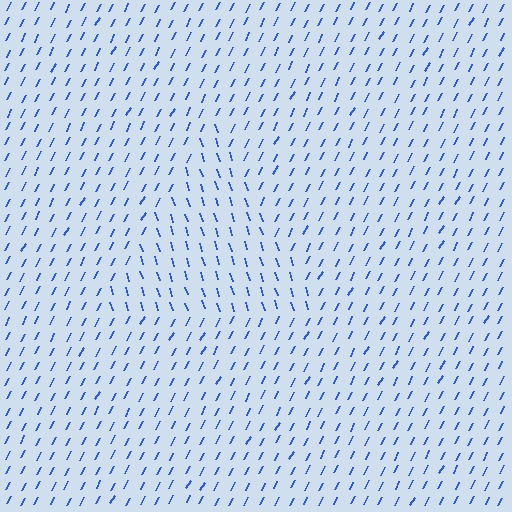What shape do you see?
I see a triangle.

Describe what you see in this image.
The image is filled with small blue line segments. A triangle region in the image has lines oriented differently from the surrounding lines, creating a visible texture boundary.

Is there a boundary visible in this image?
Yes, there is a texture boundary formed by a change in line orientation.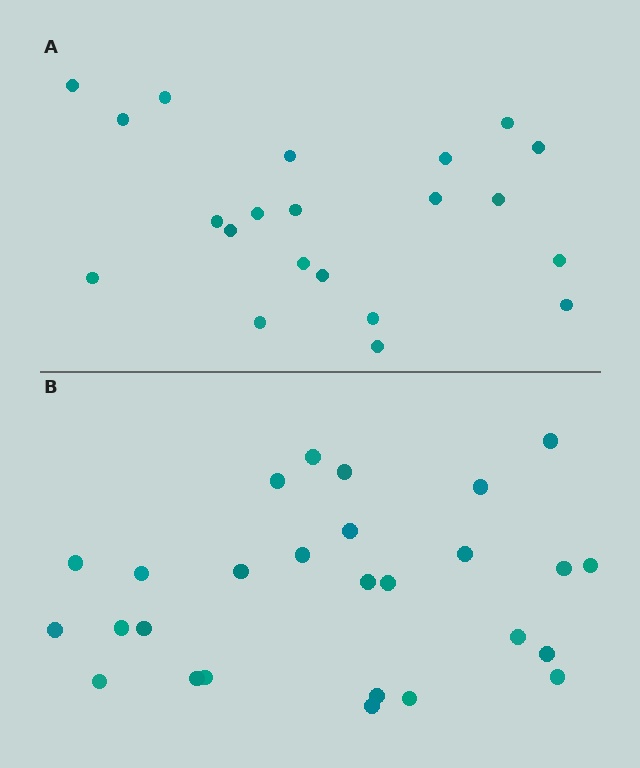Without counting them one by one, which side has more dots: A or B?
Region B (the bottom region) has more dots.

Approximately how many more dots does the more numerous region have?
Region B has about 6 more dots than region A.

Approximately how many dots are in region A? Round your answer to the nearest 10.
About 20 dots. (The exact count is 21, which rounds to 20.)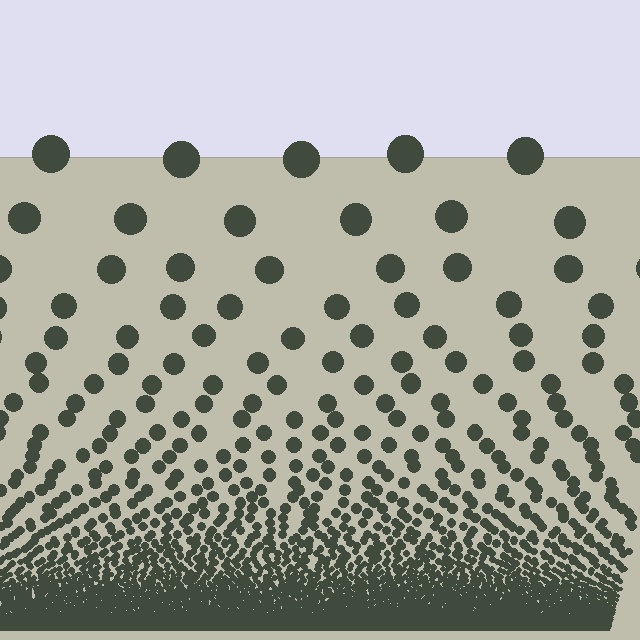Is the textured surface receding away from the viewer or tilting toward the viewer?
The surface appears to tilt toward the viewer. Texture elements get larger and sparser toward the top.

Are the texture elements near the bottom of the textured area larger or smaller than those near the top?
Smaller. The gradient is inverted — elements near the bottom are smaller and denser.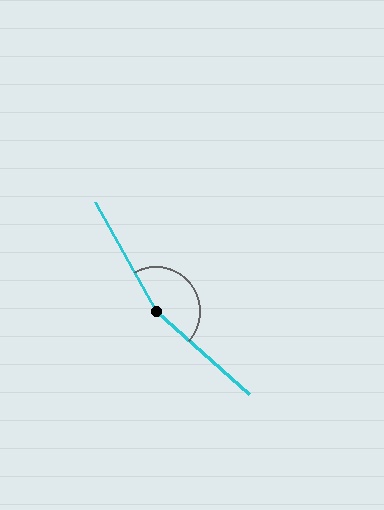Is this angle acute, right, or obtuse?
It is obtuse.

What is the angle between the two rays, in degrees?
Approximately 161 degrees.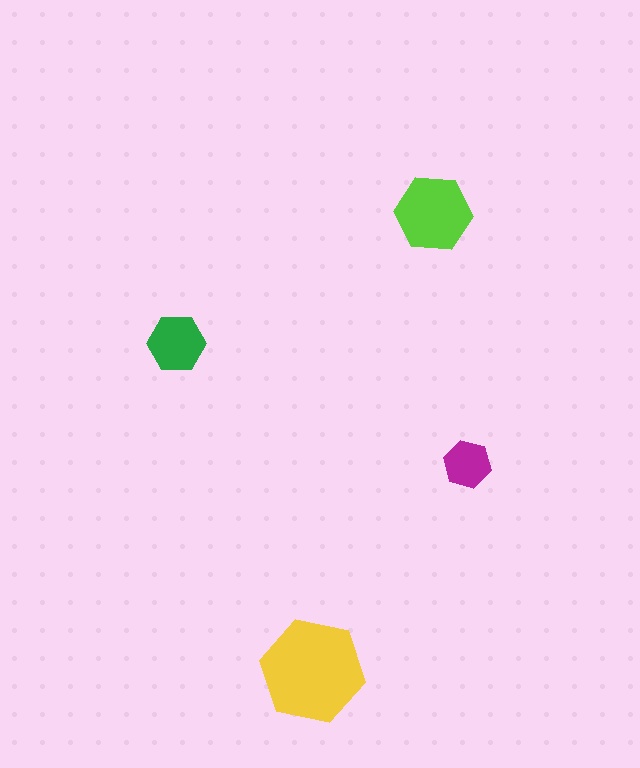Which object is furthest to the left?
The green hexagon is leftmost.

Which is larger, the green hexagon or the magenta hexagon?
The green one.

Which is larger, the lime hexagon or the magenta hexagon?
The lime one.